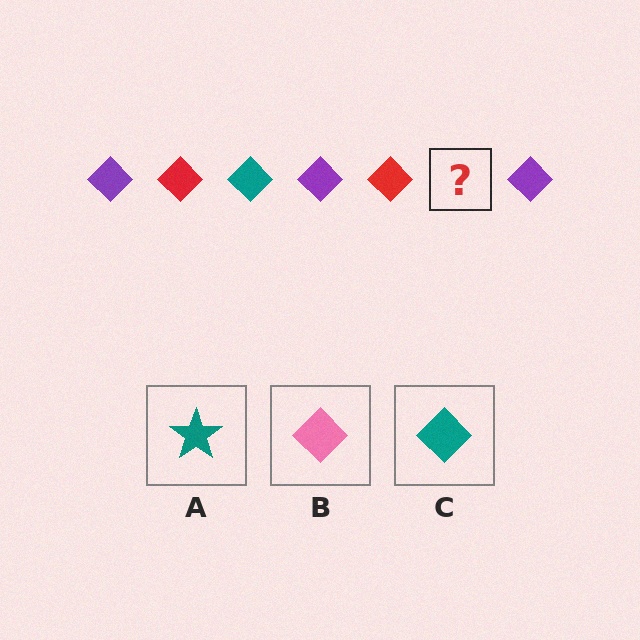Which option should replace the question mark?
Option C.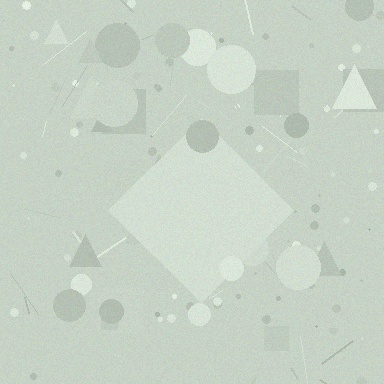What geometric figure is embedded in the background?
A diamond is embedded in the background.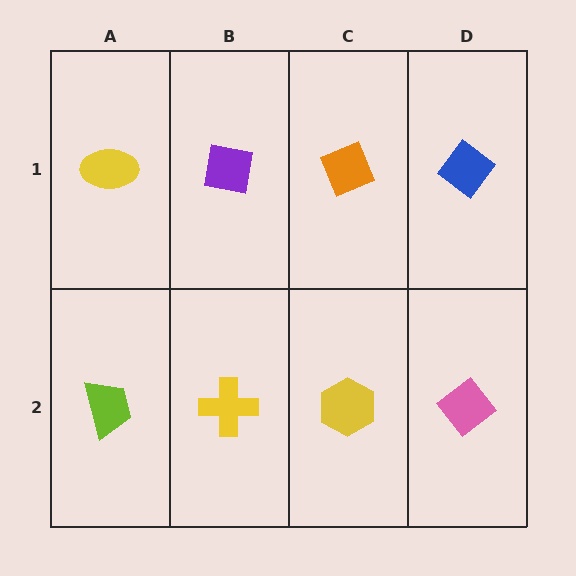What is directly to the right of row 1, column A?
A purple square.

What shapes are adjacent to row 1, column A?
A lime trapezoid (row 2, column A), a purple square (row 1, column B).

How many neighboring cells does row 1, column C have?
3.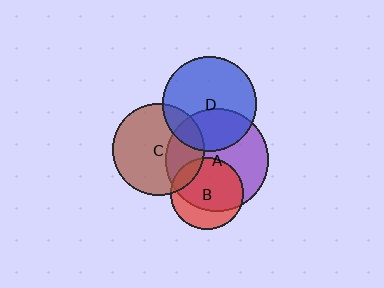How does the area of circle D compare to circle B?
Approximately 1.7 times.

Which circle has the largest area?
Circle A (purple).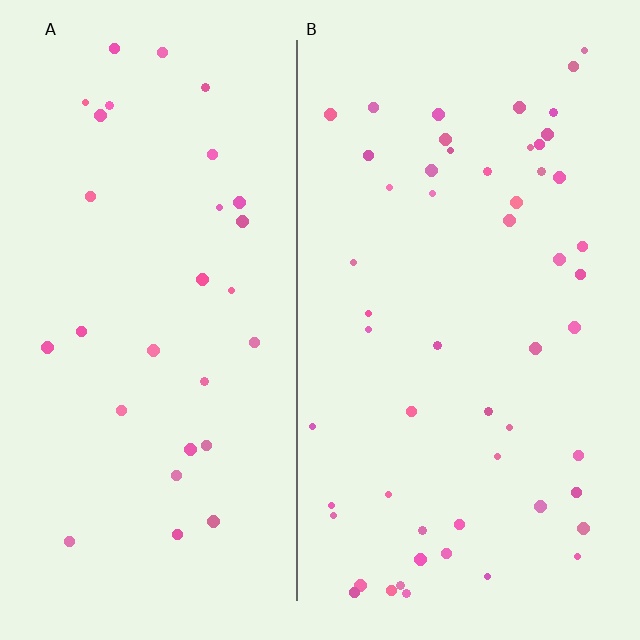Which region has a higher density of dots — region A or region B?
B (the right).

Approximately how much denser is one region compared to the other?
Approximately 1.7× — region B over region A.